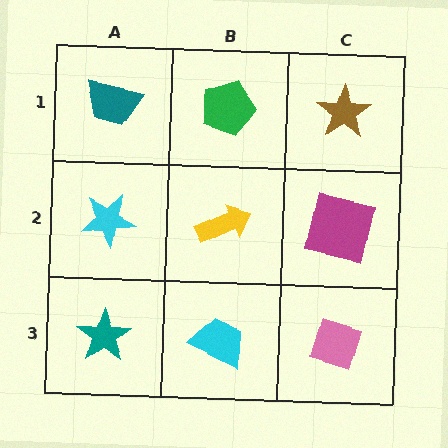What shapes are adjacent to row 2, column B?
A green pentagon (row 1, column B), a cyan trapezoid (row 3, column B), a cyan star (row 2, column A), a magenta square (row 2, column C).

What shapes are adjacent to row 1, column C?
A magenta square (row 2, column C), a green pentagon (row 1, column B).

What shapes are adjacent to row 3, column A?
A cyan star (row 2, column A), a cyan trapezoid (row 3, column B).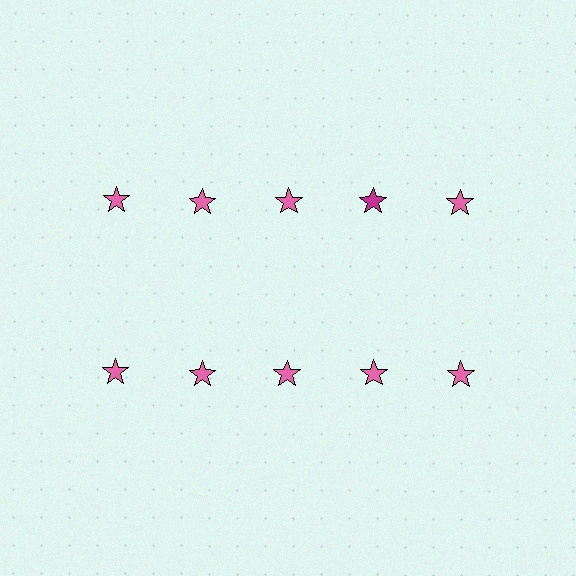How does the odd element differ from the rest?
It has a different color: magenta instead of pink.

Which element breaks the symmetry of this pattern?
The magenta star in the top row, second from right column breaks the symmetry. All other shapes are pink stars.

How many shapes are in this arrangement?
There are 10 shapes arranged in a grid pattern.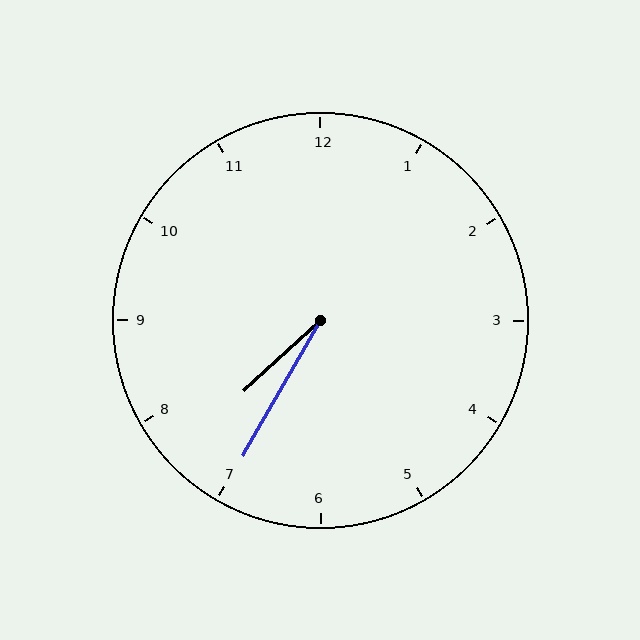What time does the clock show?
7:35.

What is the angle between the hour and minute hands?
Approximately 18 degrees.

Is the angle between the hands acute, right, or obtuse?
It is acute.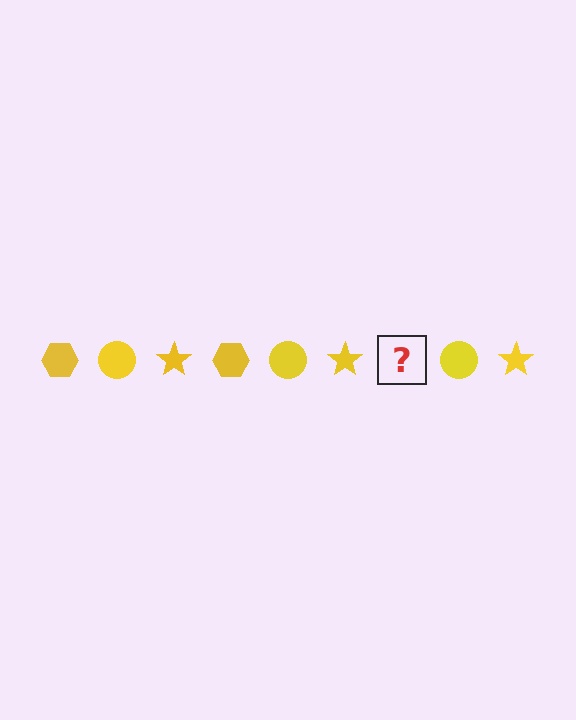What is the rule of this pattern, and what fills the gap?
The rule is that the pattern cycles through hexagon, circle, star shapes in yellow. The gap should be filled with a yellow hexagon.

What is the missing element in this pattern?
The missing element is a yellow hexagon.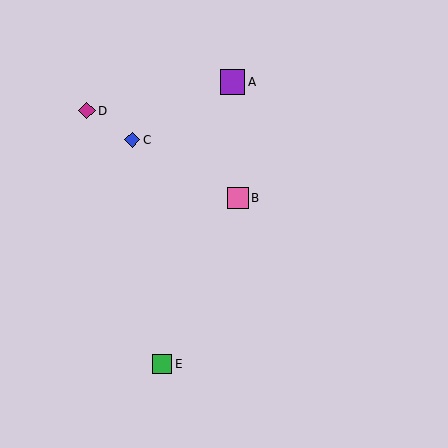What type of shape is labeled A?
Shape A is a purple square.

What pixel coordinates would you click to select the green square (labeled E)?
Click at (162, 364) to select the green square E.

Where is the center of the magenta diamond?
The center of the magenta diamond is at (87, 111).